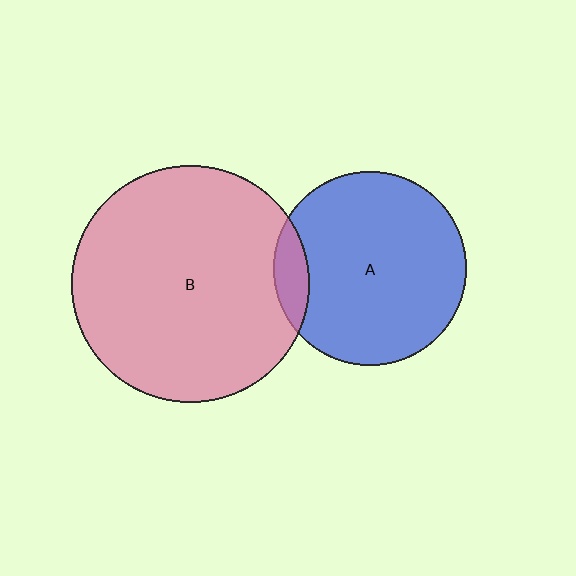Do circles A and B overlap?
Yes.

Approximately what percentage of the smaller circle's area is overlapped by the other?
Approximately 10%.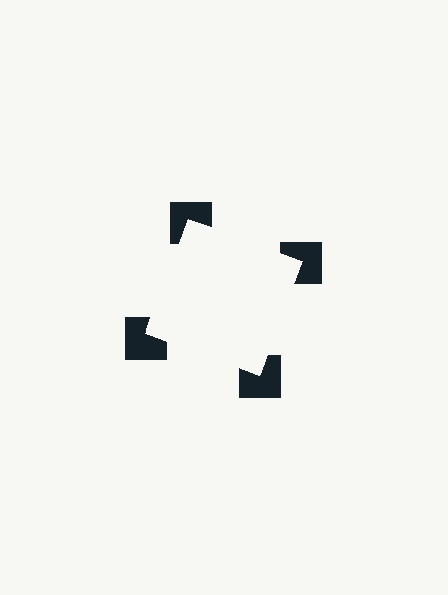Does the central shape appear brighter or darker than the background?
It typically appears slightly brighter than the background, even though no actual brightness change is drawn.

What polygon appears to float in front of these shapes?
An illusory square — its edges are inferred from the aligned wedge cuts in the notched squares, not physically drawn.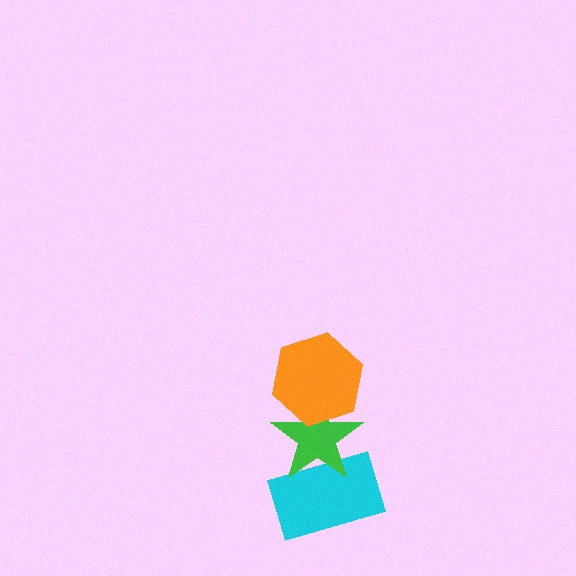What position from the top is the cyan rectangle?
The cyan rectangle is 3rd from the top.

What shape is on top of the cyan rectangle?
The green star is on top of the cyan rectangle.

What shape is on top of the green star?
The orange hexagon is on top of the green star.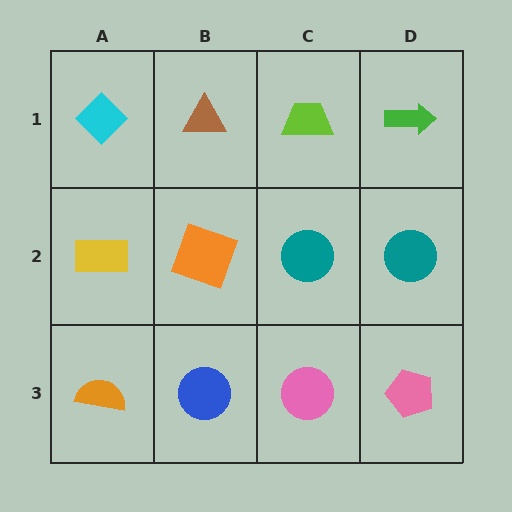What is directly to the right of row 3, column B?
A pink circle.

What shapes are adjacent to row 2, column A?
A cyan diamond (row 1, column A), an orange semicircle (row 3, column A), an orange square (row 2, column B).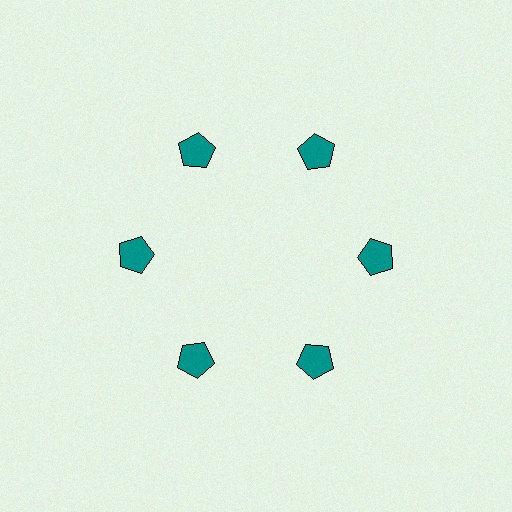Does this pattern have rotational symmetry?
Yes, this pattern has 6-fold rotational symmetry. It looks the same after rotating 60 degrees around the center.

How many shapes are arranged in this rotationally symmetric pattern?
There are 6 shapes, arranged in 6 groups of 1.